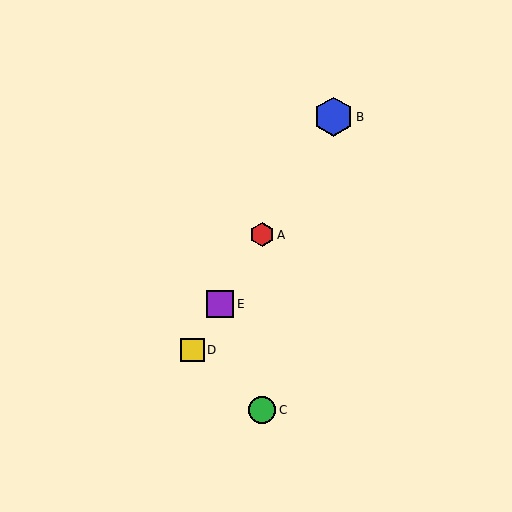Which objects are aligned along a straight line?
Objects A, B, D, E are aligned along a straight line.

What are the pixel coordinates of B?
Object B is at (333, 117).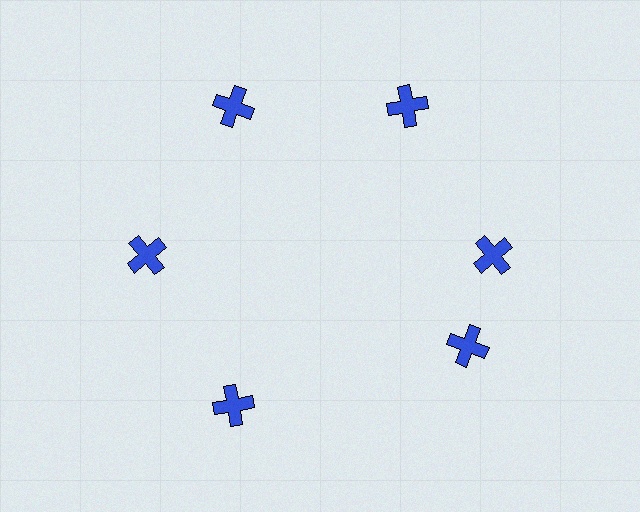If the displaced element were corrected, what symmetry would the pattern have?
It would have 6-fold rotational symmetry — the pattern would map onto itself every 60 degrees.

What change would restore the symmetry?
The symmetry would be restored by rotating it back into even spacing with its neighbors so that all 6 crosses sit at equal angles and equal distance from the center.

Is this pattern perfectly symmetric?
No. The 6 blue crosses are arranged in a ring, but one element near the 5 o'clock position is rotated out of alignment along the ring, breaking the 6-fold rotational symmetry.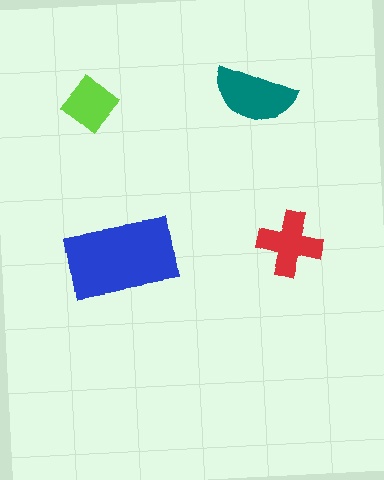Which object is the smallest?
The lime diamond.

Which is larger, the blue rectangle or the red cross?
The blue rectangle.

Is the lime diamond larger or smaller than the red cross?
Smaller.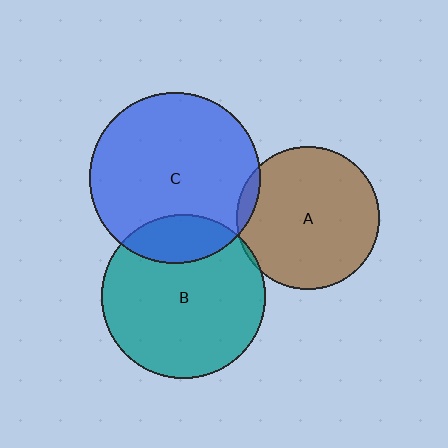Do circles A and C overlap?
Yes.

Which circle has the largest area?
Circle C (blue).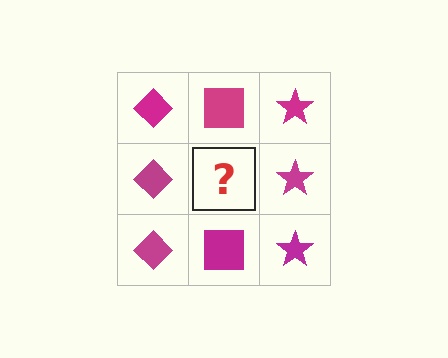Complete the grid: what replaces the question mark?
The question mark should be replaced with a magenta square.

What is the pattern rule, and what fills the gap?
The rule is that each column has a consistent shape. The gap should be filled with a magenta square.